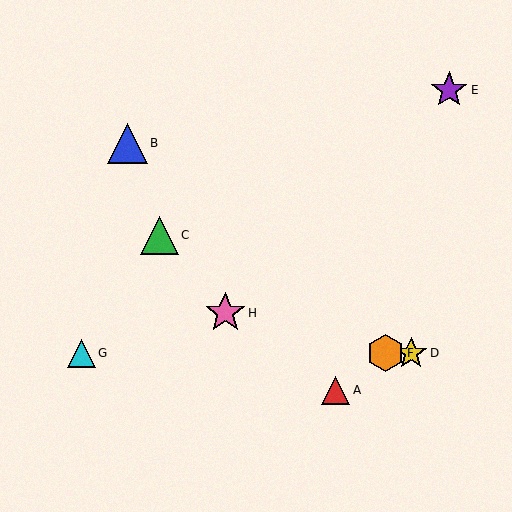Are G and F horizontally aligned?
Yes, both are at y≈353.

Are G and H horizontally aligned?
No, G is at y≈353 and H is at y≈313.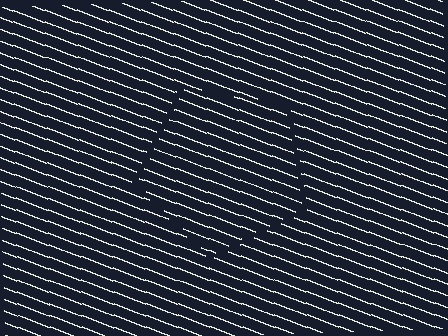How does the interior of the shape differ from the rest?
The interior of the shape contains the same grating, shifted by half a period — the contour is defined by the phase discontinuity where line-ends from the inner and outer gratings abut.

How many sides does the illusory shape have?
5 sides — the line-ends trace a pentagon.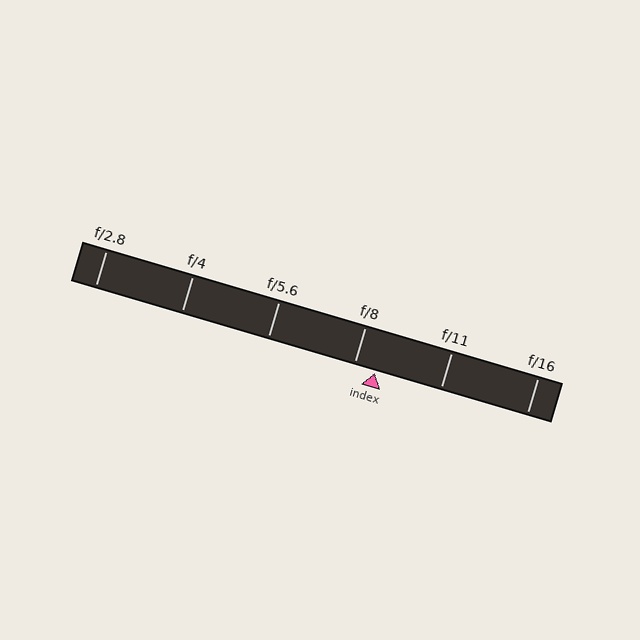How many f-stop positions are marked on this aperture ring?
There are 6 f-stop positions marked.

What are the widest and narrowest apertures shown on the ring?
The widest aperture shown is f/2.8 and the narrowest is f/16.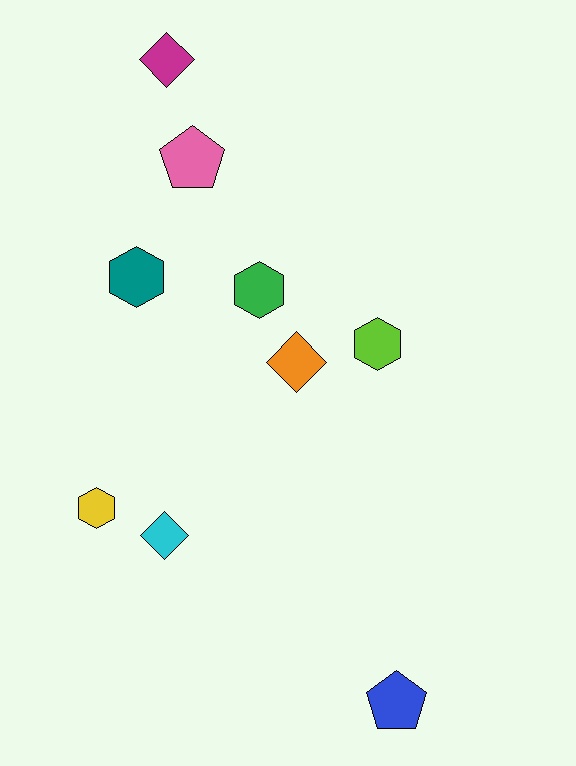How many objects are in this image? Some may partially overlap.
There are 9 objects.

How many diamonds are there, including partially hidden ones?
There are 3 diamonds.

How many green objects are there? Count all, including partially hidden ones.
There is 1 green object.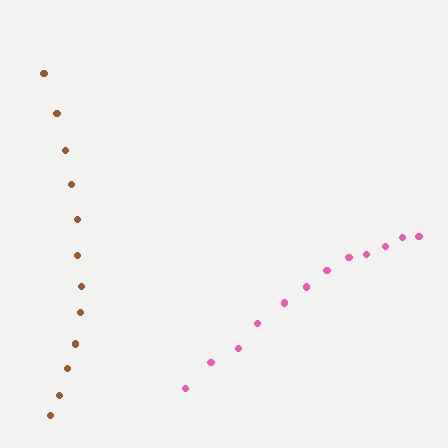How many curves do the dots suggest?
There are 2 distinct paths.